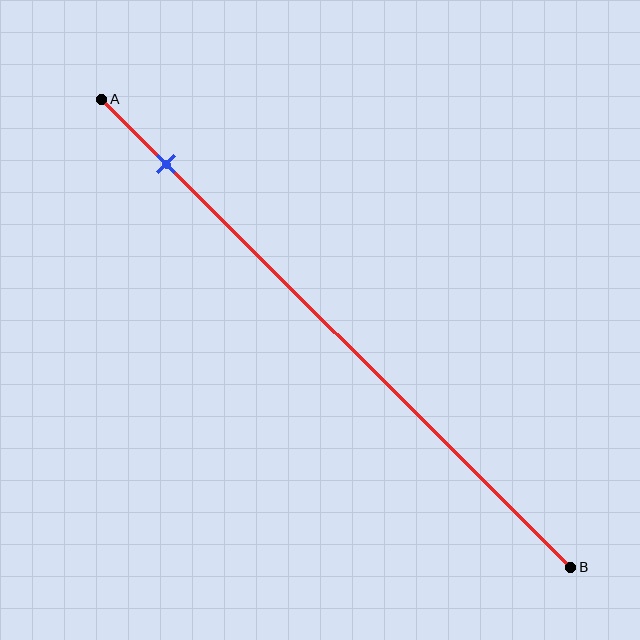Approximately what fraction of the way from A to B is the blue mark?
The blue mark is approximately 15% of the way from A to B.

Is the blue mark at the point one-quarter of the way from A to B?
No, the mark is at about 15% from A, not at the 25% one-quarter point.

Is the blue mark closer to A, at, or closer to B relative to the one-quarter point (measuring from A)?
The blue mark is closer to point A than the one-quarter point of segment AB.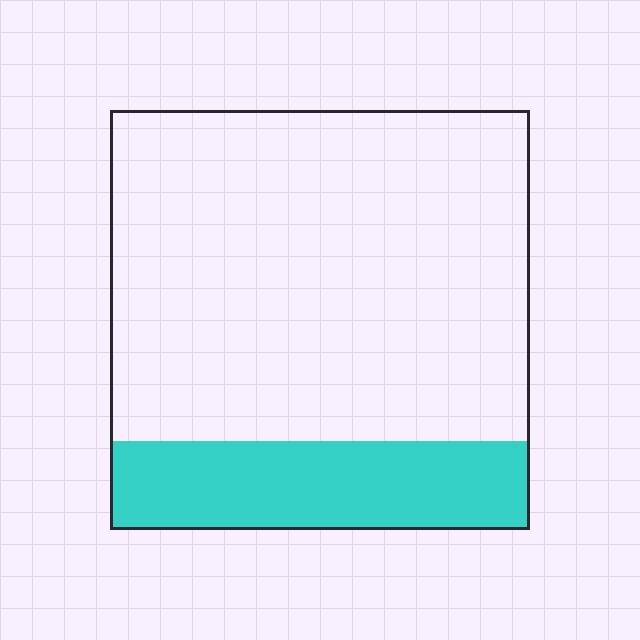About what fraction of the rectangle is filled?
About one fifth (1/5).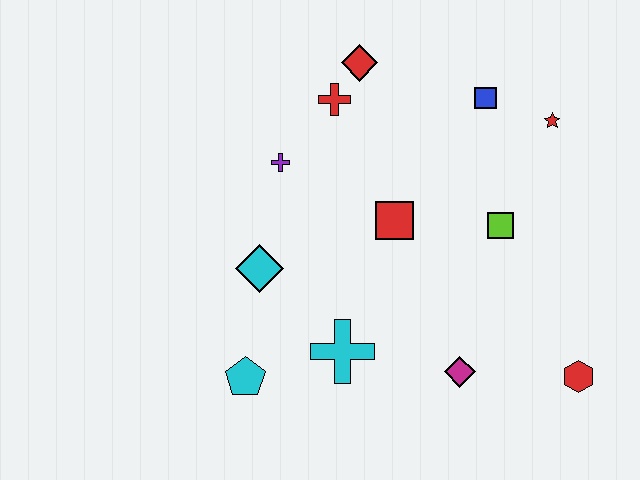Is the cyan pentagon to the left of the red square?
Yes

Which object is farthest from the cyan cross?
The red star is farthest from the cyan cross.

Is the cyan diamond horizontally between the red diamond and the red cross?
No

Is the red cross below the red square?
No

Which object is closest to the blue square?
The red star is closest to the blue square.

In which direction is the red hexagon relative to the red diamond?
The red hexagon is below the red diamond.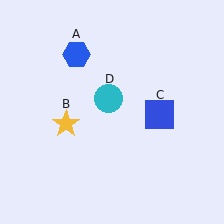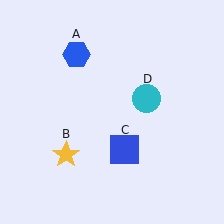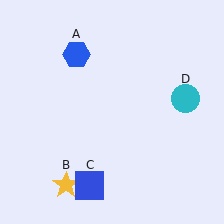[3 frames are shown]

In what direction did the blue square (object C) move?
The blue square (object C) moved down and to the left.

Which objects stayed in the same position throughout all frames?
Blue hexagon (object A) remained stationary.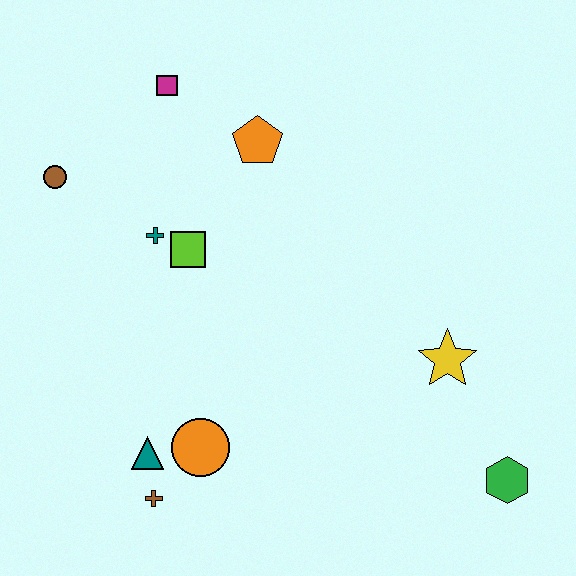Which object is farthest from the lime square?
The green hexagon is farthest from the lime square.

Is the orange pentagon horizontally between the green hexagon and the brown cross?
Yes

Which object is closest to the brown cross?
The teal triangle is closest to the brown cross.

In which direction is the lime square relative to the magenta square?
The lime square is below the magenta square.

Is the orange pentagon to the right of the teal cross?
Yes